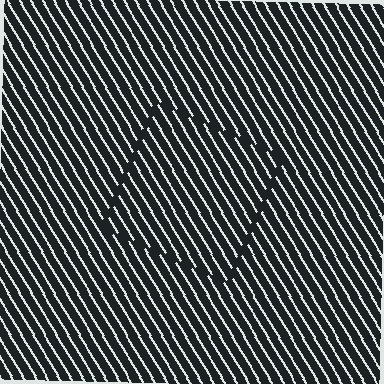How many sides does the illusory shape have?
4 sides — the line-ends trace a square.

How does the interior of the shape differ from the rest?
The interior of the shape contains the same grating, shifted by half a period — the contour is defined by the phase discontinuity where line-ends from the inner and outer gratings abut.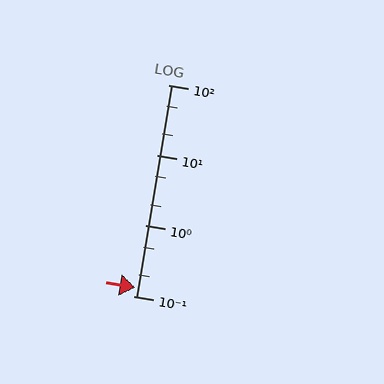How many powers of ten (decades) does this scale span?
The scale spans 3 decades, from 0.1 to 100.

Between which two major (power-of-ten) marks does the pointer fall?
The pointer is between 0.1 and 1.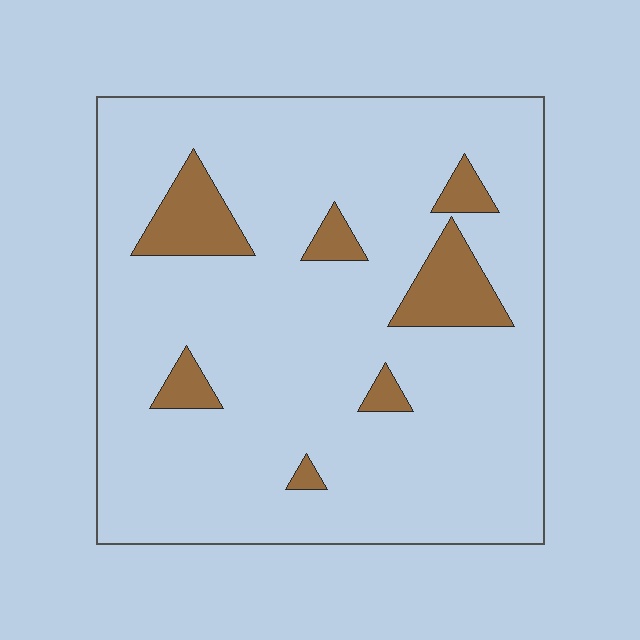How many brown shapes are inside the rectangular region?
7.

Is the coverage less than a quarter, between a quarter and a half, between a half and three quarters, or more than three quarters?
Less than a quarter.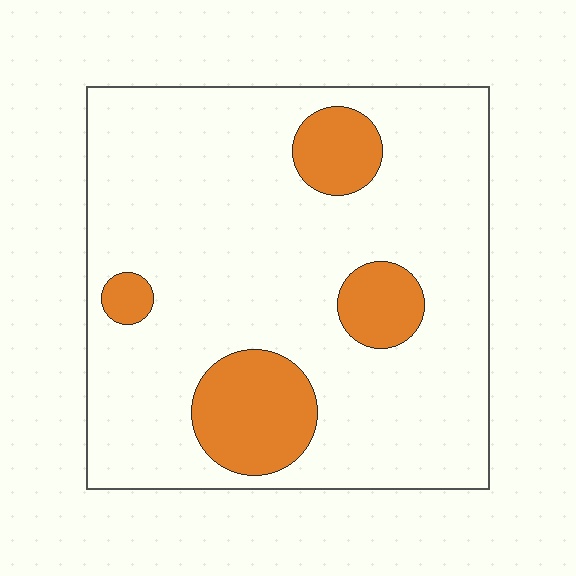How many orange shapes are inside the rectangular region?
4.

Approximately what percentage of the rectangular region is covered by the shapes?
Approximately 15%.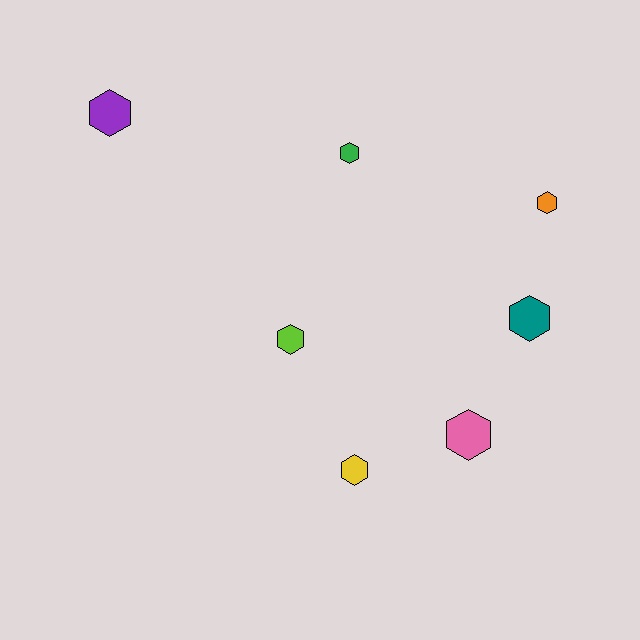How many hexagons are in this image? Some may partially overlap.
There are 7 hexagons.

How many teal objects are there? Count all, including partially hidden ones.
There is 1 teal object.